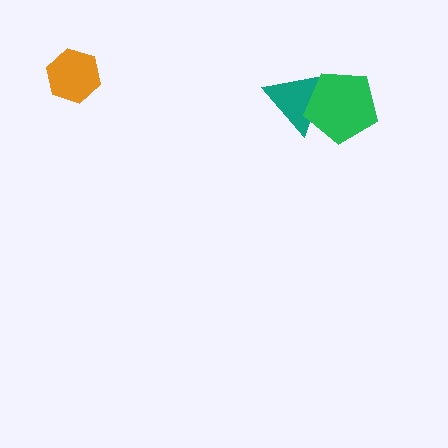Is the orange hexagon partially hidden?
No, no other shape covers it.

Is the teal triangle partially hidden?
Yes, it is partially covered by another shape.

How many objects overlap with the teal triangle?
1 object overlaps with the teal triangle.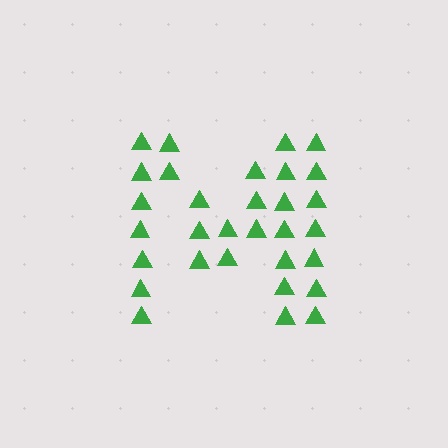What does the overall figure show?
The overall figure shows the letter M.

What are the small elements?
The small elements are triangles.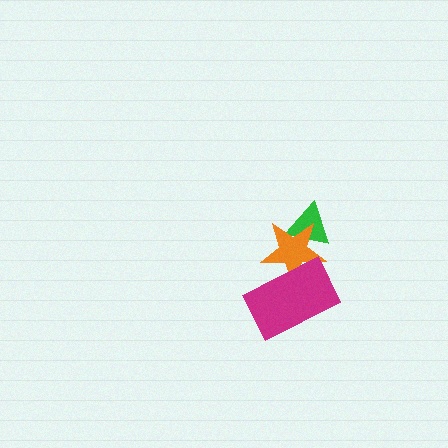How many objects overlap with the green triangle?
1 object overlaps with the green triangle.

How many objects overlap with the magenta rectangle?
1 object overlaps with the magenta rectangle.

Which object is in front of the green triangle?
The orange star is in front of the green triangle.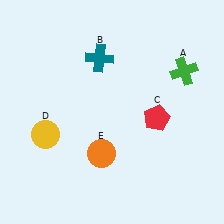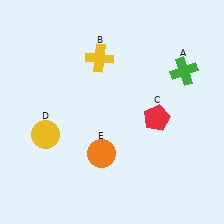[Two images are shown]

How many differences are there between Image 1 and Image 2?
There is 1 difference between the two images.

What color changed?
The cross (B) changed from teal in Image 1 to yellow in Image 2.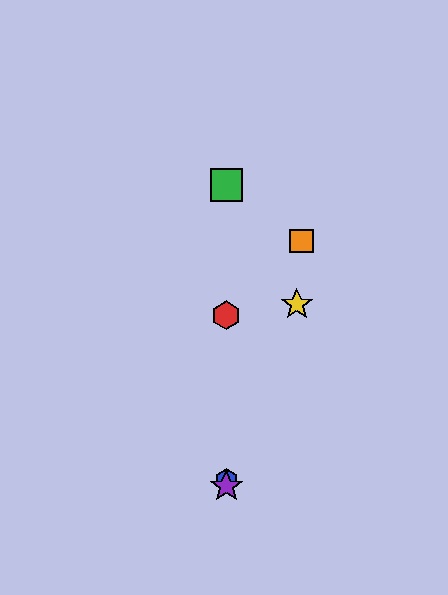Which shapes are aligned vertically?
The red hexagon, the blue hexagon, the green square, the purple star are aligned vertically.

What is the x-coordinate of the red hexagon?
The red hexagon is at x≈226.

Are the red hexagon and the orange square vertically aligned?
No, the red hexagon is at x≈226 and the orange square is at x≈302.